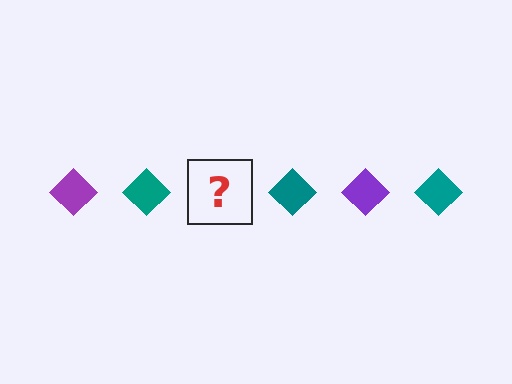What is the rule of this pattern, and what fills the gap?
The rule is that the pattern cycles through purple, teal diamonds. The gap should be filled with a purple diamond.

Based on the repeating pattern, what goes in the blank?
The blank should be a purple diamond.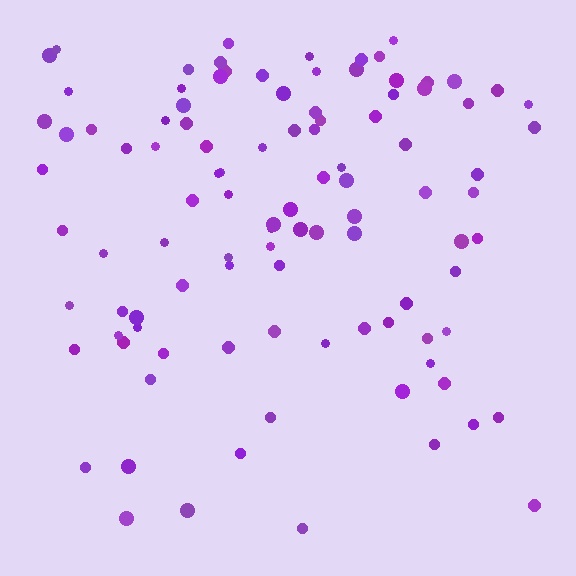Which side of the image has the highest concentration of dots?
The top.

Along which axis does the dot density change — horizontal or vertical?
Vertical.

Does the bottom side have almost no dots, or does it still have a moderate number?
Still a moderate number, just noticeably fewer than the top.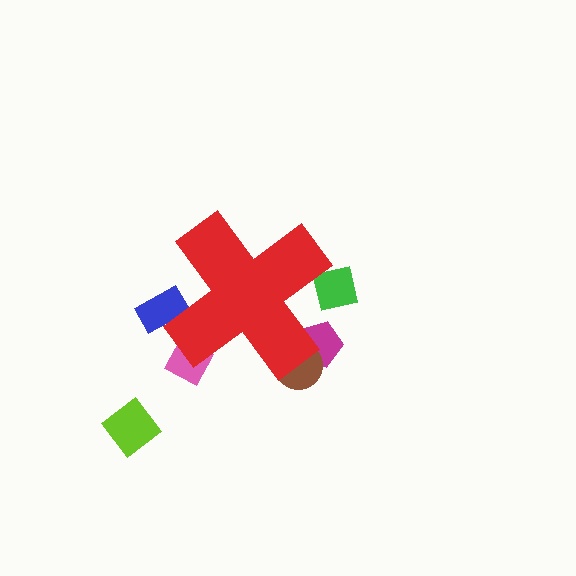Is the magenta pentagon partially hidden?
Yes, the magenta pentagon is partially hidden behind the red cross.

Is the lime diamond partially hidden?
No, the lime diamond is fully visible.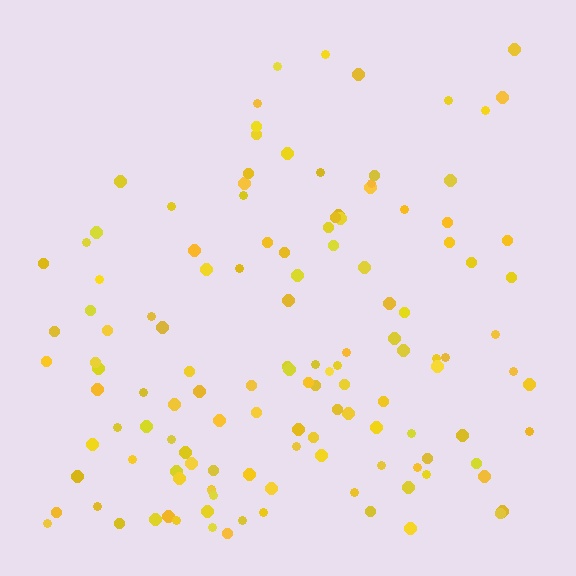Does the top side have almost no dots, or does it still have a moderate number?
Still a moderate number, just noticeably fewer than the bottom.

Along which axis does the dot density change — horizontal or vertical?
Vertical.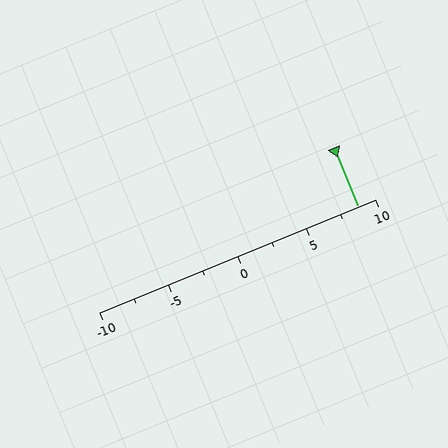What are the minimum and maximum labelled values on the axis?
The axis runs from -10 to 10.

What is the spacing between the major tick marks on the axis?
The major ticks are spaced 5 apart.